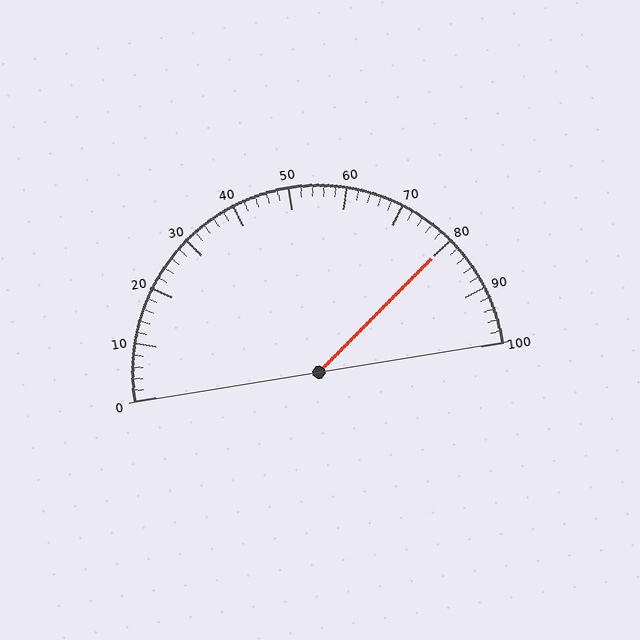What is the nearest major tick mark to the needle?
The nearest major tick mark is 80.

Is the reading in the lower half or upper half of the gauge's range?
The reading is in the upper half of the range (0 to 100).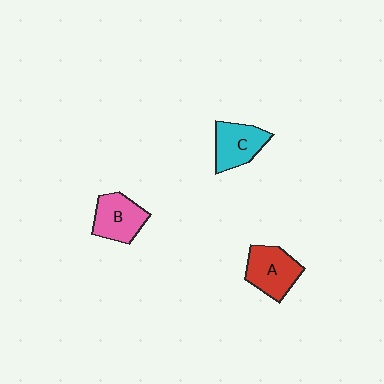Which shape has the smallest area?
Shape C (cyan).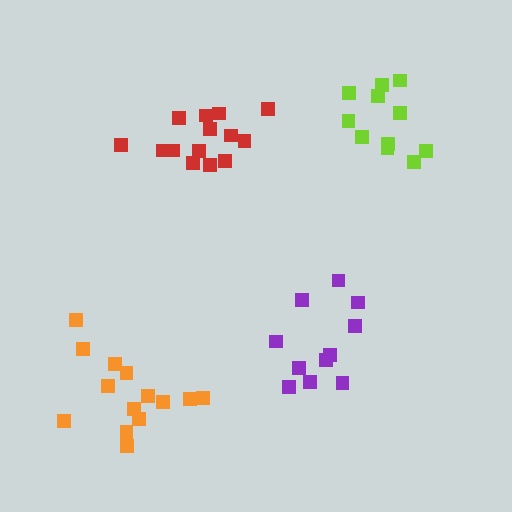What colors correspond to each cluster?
The clusters are colored: lime, red, orange, purple.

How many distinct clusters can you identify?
There are 4 distinct clusters.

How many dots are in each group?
Group 1: 11 dots, Group 2: 14 dots, Group 3: 15 dots, Group 4: 11 dots (51 total).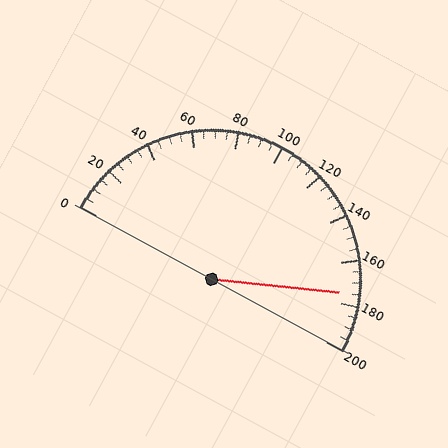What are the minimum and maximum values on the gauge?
The gauge ranges from 0 to 200.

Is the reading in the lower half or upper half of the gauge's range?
The reading is in the upper half of the range (0 to 200).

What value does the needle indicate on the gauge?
The needle indicates approximately 175.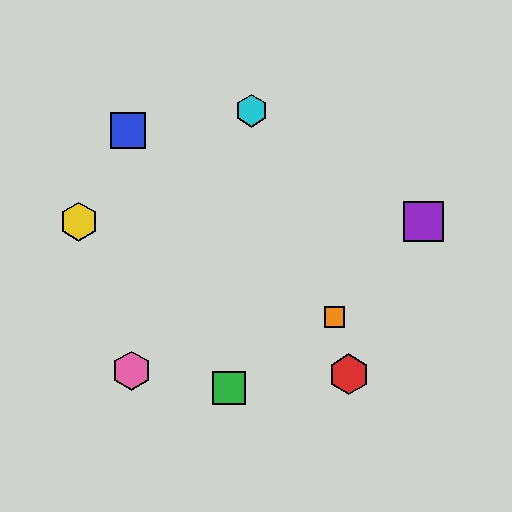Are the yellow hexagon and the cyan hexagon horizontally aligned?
No, the yellow hexagon is at y≈222 and the cyan hexagon is at y≈111.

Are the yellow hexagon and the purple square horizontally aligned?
Yes, both are at y≈222.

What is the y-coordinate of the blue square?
The blue square is at y≈131.